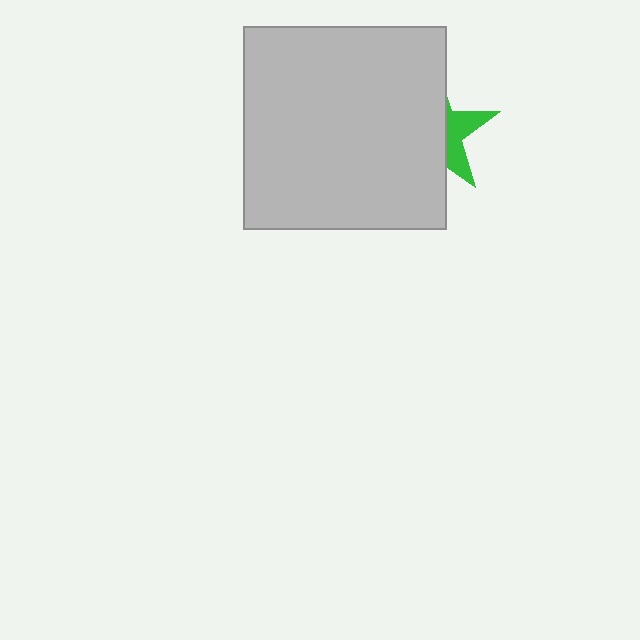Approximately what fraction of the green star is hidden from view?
Roughly 68% of the green star is hidden behind the light gray square.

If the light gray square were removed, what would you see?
You would see the complete green star.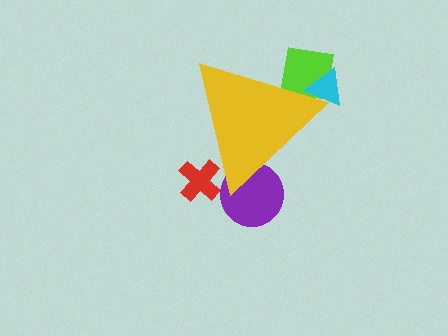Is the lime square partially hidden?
Yes, the lime square is partially hidden behind the yellow triangle.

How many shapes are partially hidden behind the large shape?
4 shapes are partially hidden.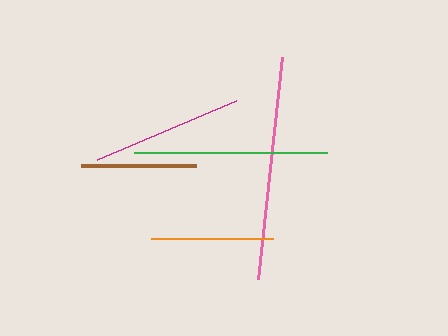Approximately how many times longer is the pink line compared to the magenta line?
The pink line is approximately 1.5 times the length of the magenta line.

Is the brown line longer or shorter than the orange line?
The orange line is longer than the brown line.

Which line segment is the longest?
The pink line is the longest at approximately 223 pixels.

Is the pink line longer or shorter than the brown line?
The pink line is longer than the brown line.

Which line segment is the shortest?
The brown line is the shortest at approximately 115 pixels.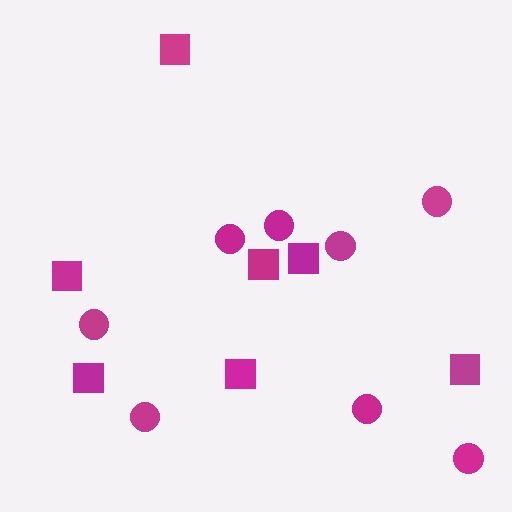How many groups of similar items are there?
There are 2 groups: one group of squares (7) and one group of circles (8).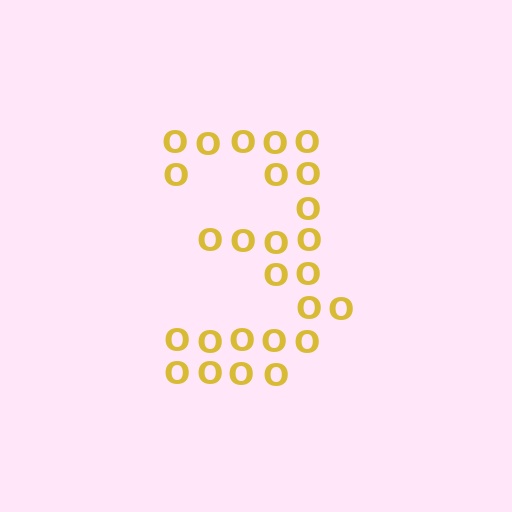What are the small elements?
The small elements are letter O's.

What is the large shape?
The large shape is the digit 3.